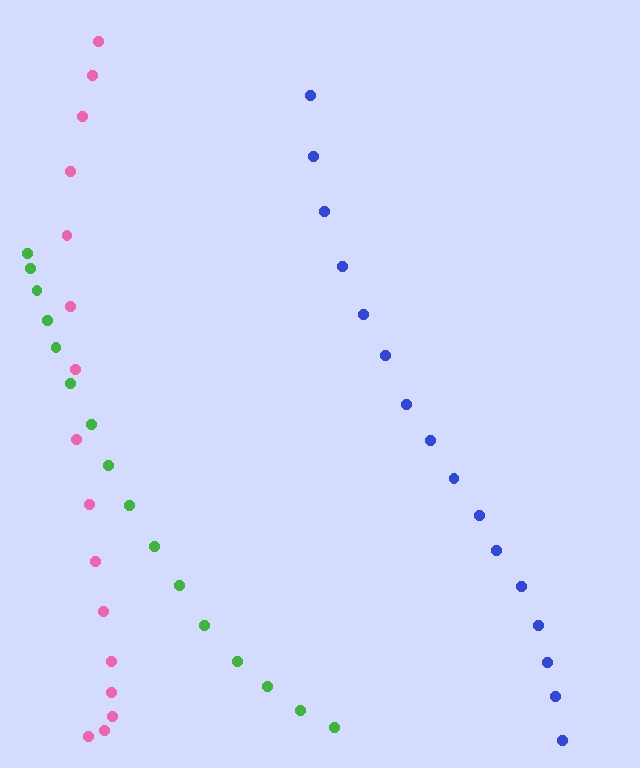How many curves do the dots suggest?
There are 3 distinct paths.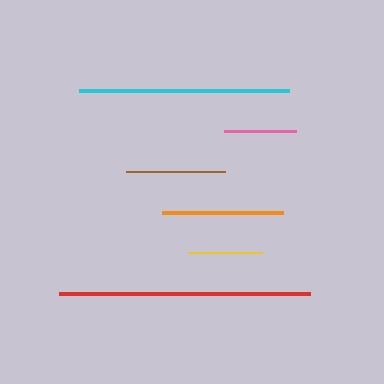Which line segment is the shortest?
The pink line is the shortest at approximately 71 pixels.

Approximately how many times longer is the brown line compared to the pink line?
The brown line is approximately 1.4 times the length of the pink line.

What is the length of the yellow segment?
The yellow segment is approximately 74 pixels long.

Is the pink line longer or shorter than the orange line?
The orange line is longer than the pink line.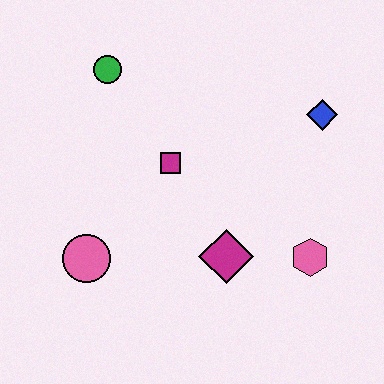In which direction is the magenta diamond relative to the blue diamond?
The magenta diamond is below the blue diamond.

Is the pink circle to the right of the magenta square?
No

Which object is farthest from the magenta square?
The pink hexagon is farthest from the magenta square.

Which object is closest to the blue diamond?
The pink hexagon is closest to the blue diamond.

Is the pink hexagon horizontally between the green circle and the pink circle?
No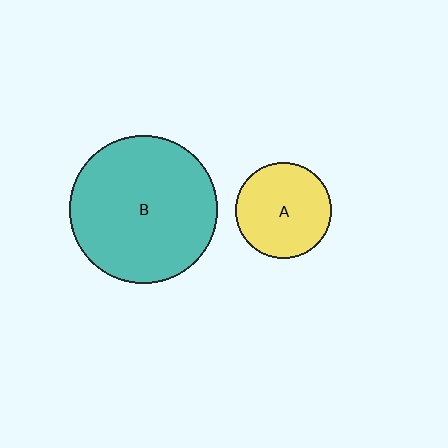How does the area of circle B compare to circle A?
Approximately 2.4 times.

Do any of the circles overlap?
No, none of the circles overlap.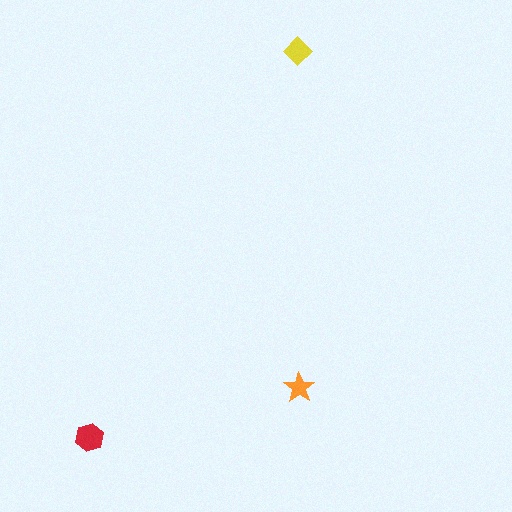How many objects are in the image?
There are 3 objects in the image.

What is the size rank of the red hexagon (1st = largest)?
1st.